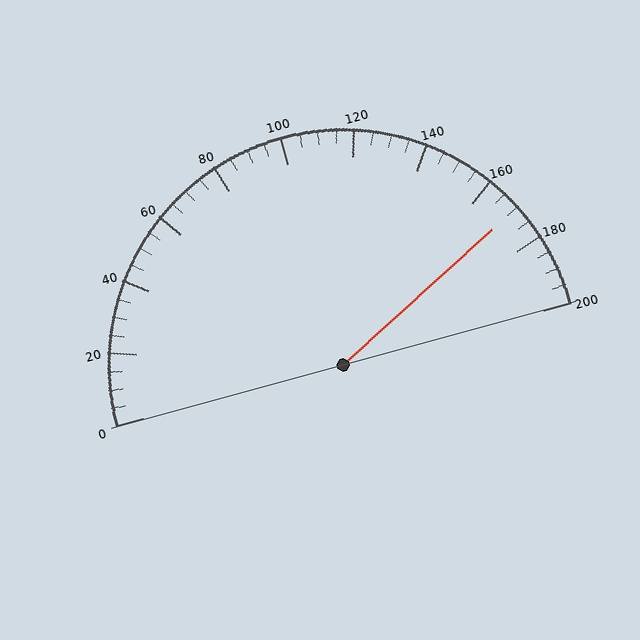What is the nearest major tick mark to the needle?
The nearest major tick mark is 160.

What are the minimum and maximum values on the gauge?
The gauge ranges from 0 to 200.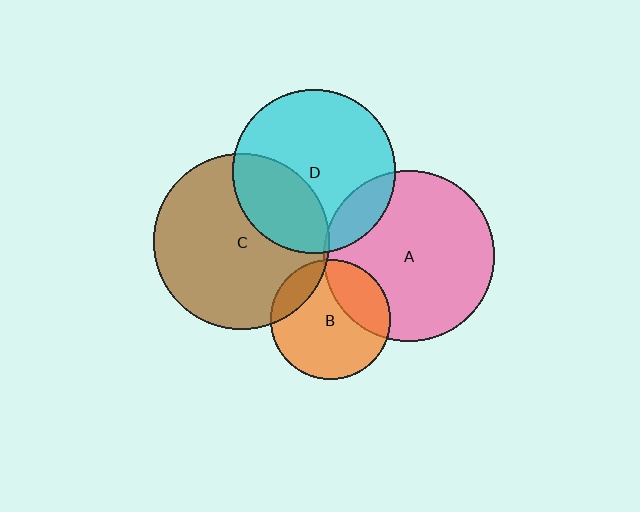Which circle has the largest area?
Circle C (brown).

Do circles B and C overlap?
Yes.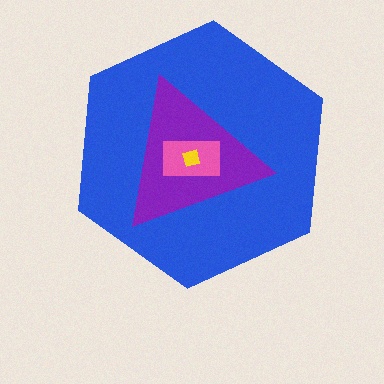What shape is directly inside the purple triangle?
The pink rectangle.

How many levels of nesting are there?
4.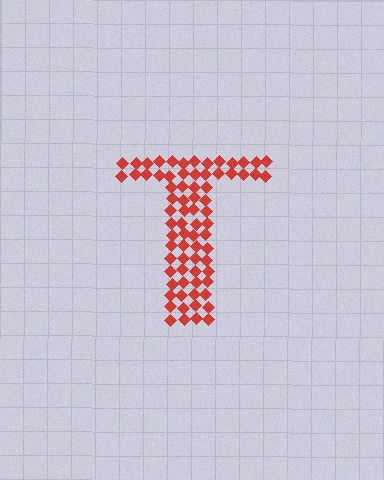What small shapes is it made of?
It is made of small diamonds.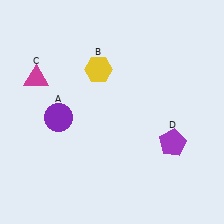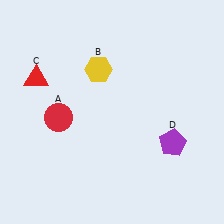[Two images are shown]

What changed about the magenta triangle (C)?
In Image 1, C is magenta. In Image 2, it changed to red.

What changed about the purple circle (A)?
In Image 1, A is purple. In Image 2, it changed to red.